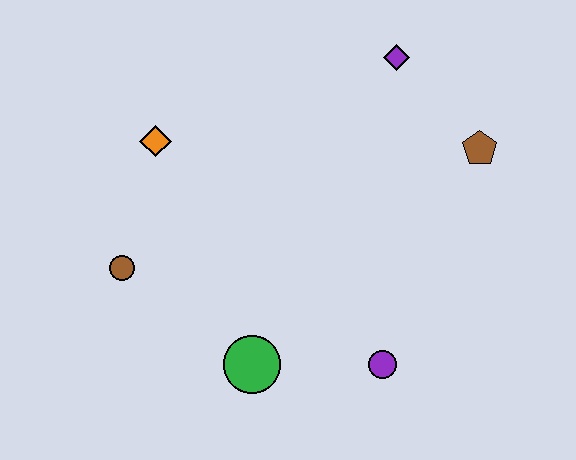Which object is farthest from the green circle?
The purple diamond is farthest from the green circle.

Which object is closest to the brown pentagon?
The purple diamond is closest to the brown pentagon.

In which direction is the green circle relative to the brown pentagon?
The green circle is to the left of the brown pentagon.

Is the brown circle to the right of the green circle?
No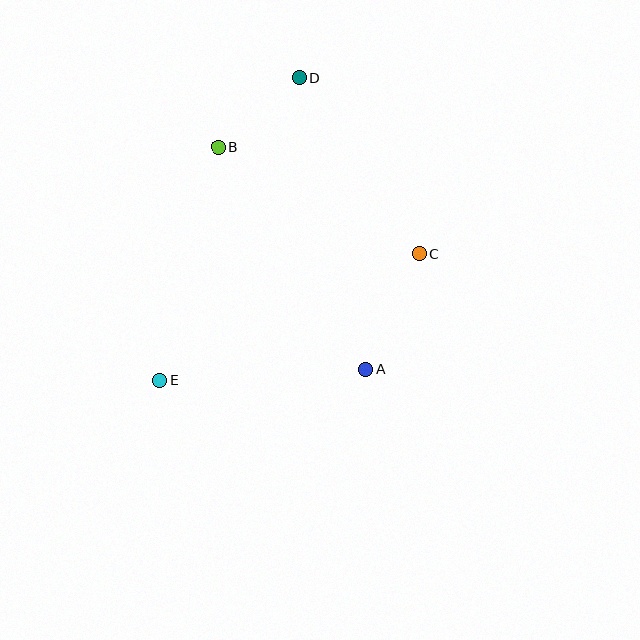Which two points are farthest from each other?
Points D and E are farthest from each other.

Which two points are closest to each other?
Points B and D are closest to each other.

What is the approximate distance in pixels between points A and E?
The distance between A and E is approximately 206 pixels.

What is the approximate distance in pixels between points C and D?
The distance between C and D is approximately 213 pixels.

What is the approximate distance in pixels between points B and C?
The distance between B and C is approximately 227 pixels.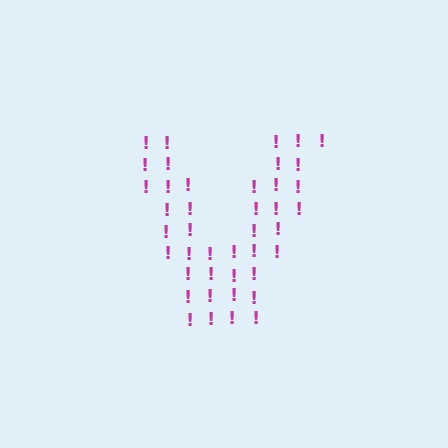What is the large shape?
The large shape is the letter V.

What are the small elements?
The small elements are exclamation marks.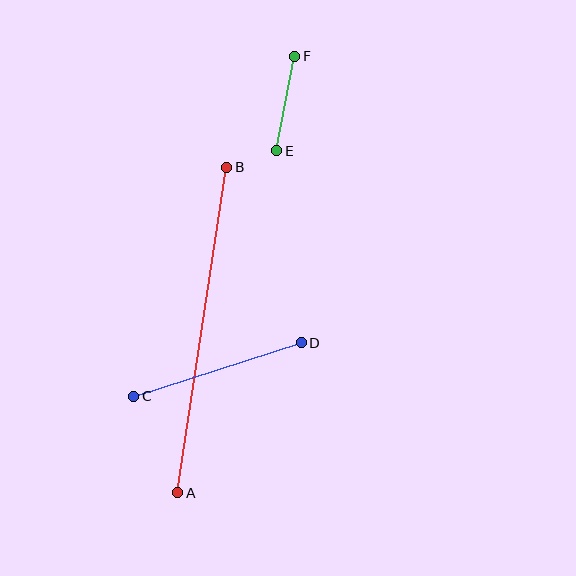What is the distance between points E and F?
The distance is approximately 96 pixels.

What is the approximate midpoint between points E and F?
The midpoint is at approximately (286, 104) pixels.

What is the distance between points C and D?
The distance is approximately 176 pixels.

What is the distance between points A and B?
The distance is approximately 329 pixels.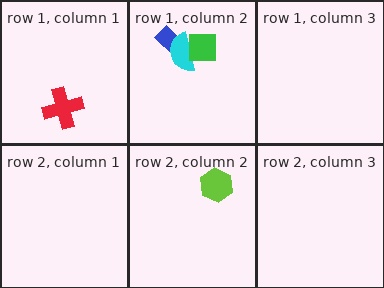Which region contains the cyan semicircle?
The row 1, column 2 region.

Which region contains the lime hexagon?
The row 2, column 2 region.